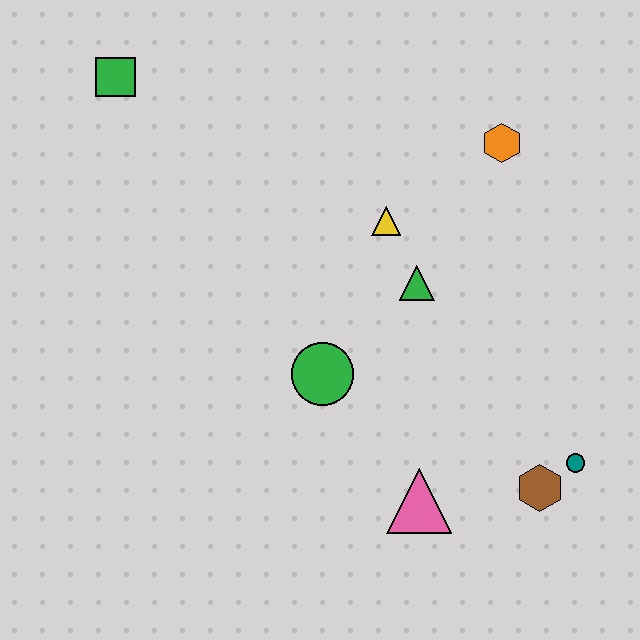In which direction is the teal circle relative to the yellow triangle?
The teal circle is below the yellow triangle.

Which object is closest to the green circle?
The green triangle is closest to the green circle.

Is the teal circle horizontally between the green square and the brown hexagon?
No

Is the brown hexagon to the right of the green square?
Yes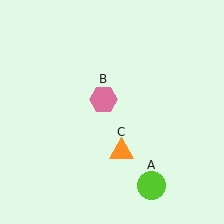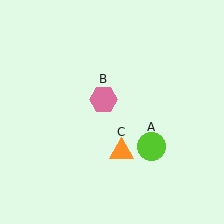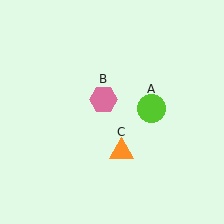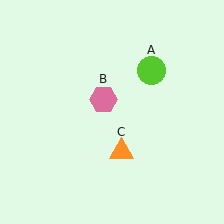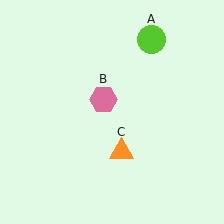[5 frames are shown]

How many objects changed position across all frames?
1 object changed position: lime circle (object A).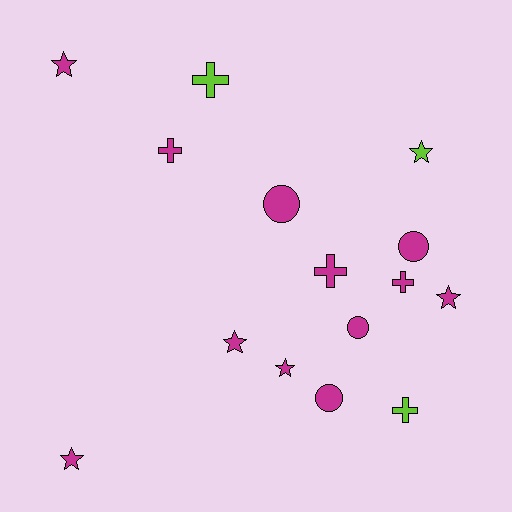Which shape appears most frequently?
Star, with 6 objects.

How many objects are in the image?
There are 15 objects.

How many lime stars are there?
There is 1 lime star.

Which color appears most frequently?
Magenta, with 12 objects.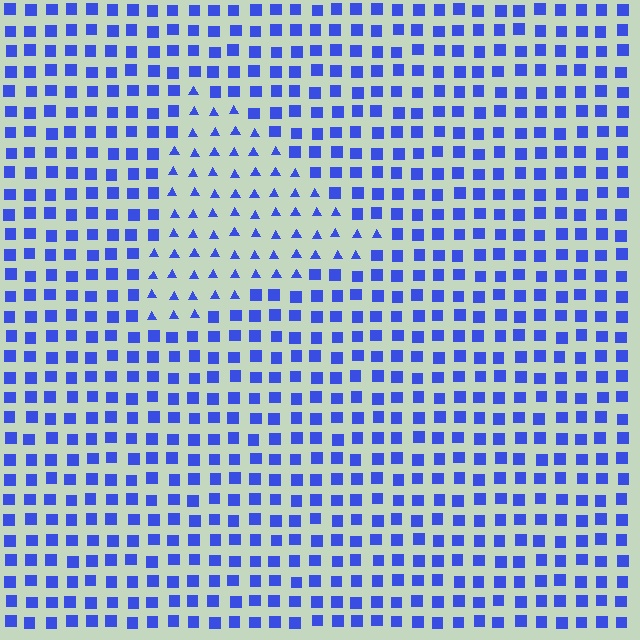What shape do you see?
I see a triangle.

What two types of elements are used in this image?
The image uses triangles inside the triangle region and squares outside it.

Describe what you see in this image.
The image is filled with small blue elements arranged in a uniform grid. A triangle-shaped region contains triangles, while the surrounding area contains squares. The boundary is defined purely by the change in element shape.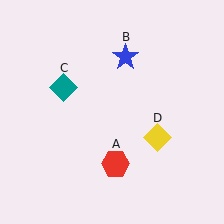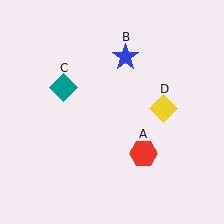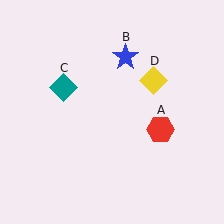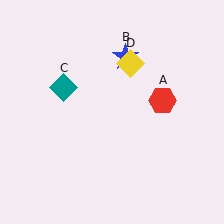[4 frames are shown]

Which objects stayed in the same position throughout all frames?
Blue star (object B) and teal diamond (object C) remained stationary.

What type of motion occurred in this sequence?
The red hexagon (object A), yellow diamond (object D) rotated counterclockwise around the center of the scene.